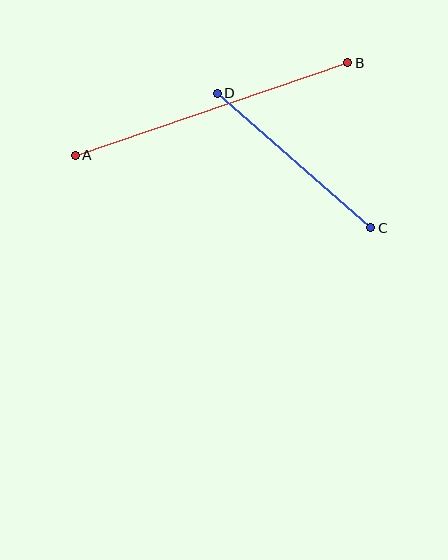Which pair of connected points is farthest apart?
Points A and B are farthest apart.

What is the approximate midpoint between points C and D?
The midpoint is at approximately (294, 161) pixels.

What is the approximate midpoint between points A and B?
The midpoint is at approximately (211, 109) pixels.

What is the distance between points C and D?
The distance is approximately 204 pixels.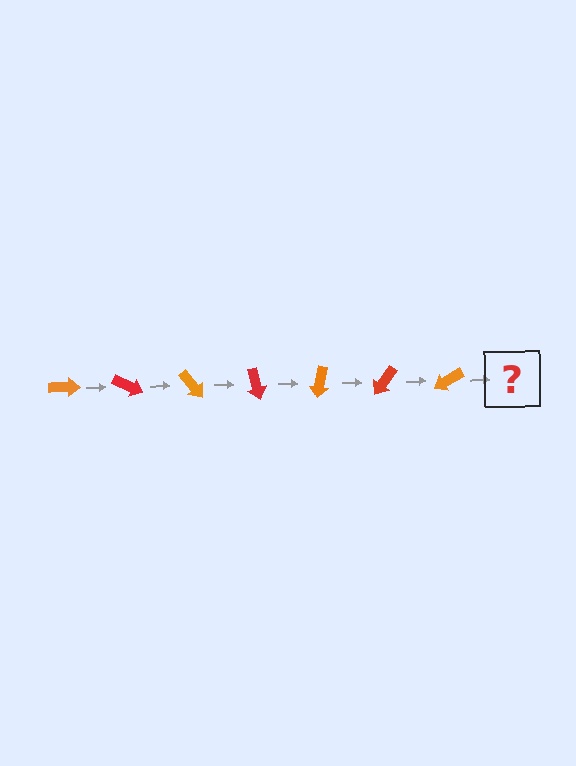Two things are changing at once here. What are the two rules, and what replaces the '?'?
The two rules are that it rotates 25 degrees each step and the color cycles through orange and red. The '?' should be a red arrow, rotated 175 degrees from the start.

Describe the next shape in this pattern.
It should be a red arrow, rotated 175 degrees from the start.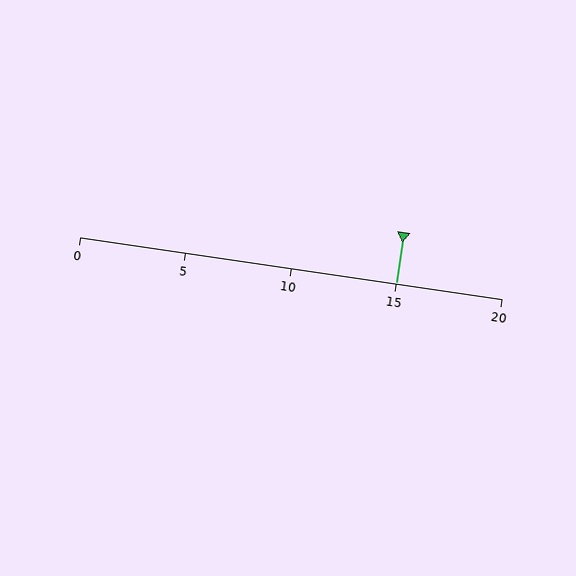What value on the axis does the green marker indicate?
The marker indicates approximately 15.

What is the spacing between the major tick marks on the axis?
The major ticks are spaced 5 apart.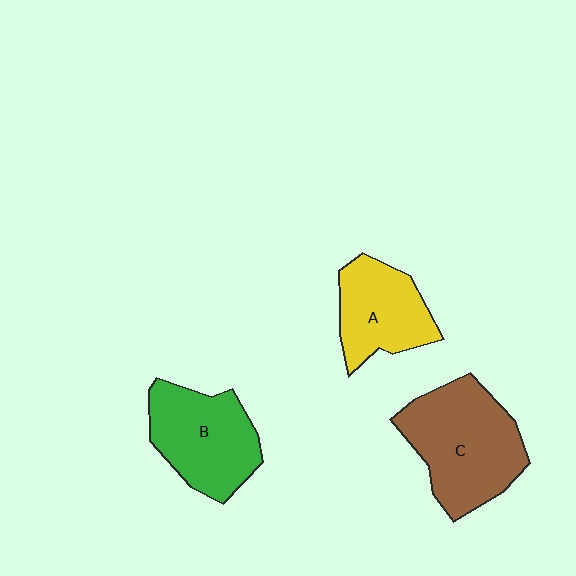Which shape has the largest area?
Shape C (brown).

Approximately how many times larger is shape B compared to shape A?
Approximately 1.2 times.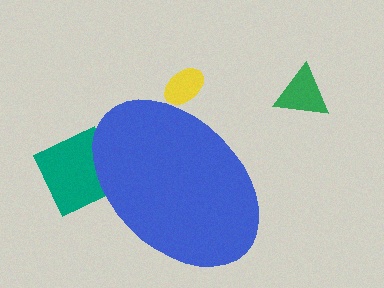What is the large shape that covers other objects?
A blue ellipse.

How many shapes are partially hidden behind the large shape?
2 shapes are partially hidden.